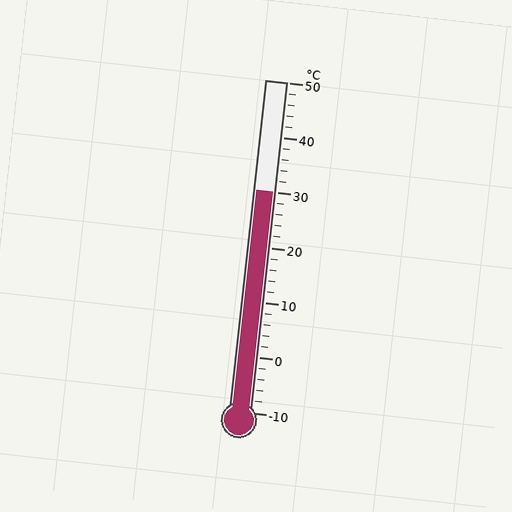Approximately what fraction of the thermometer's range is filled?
The thermometer is filled to approximately 65% of its range.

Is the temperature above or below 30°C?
The temperature is at 30°C.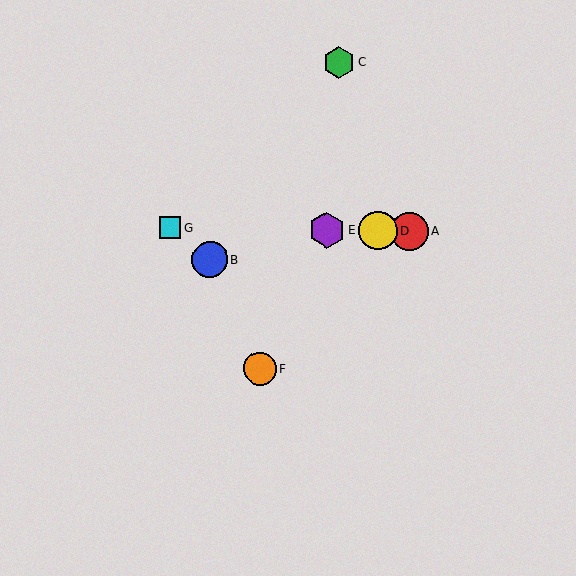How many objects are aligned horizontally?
4 objects (A, D, E, G) are aligned horizontally.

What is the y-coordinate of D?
Object D is at y≈231.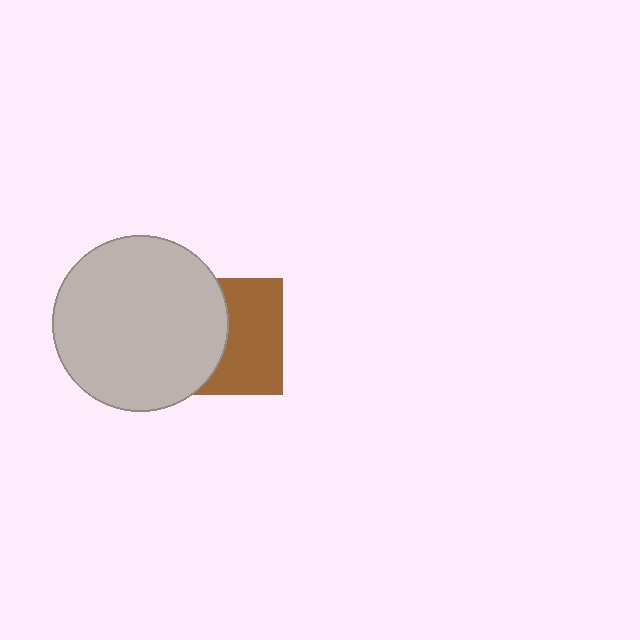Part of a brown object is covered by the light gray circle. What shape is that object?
It is a square.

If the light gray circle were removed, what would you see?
You would see the complete brown square.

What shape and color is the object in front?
The object in front is a light gray circle.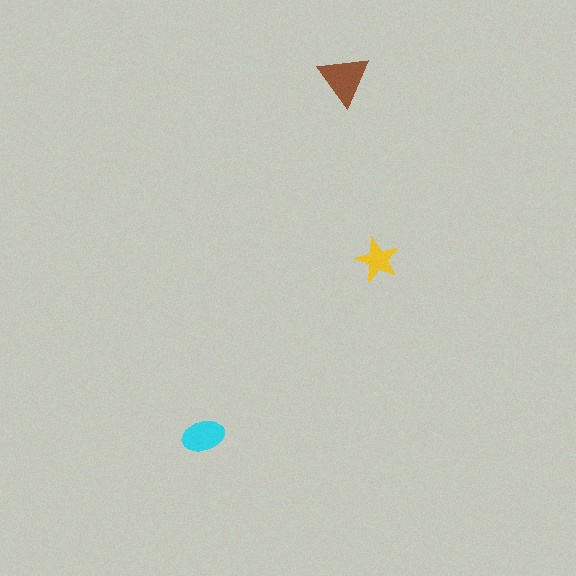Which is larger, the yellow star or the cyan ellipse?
The cyan ellipse.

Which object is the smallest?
The yellow star.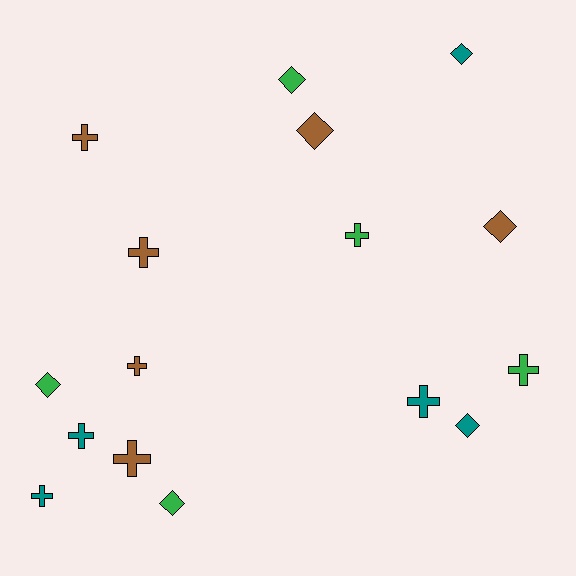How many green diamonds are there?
There are 3 green diamonds.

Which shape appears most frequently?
Cross, with 9 objects.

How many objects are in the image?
There are 16 objects.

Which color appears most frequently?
Brown, with 6 objects.